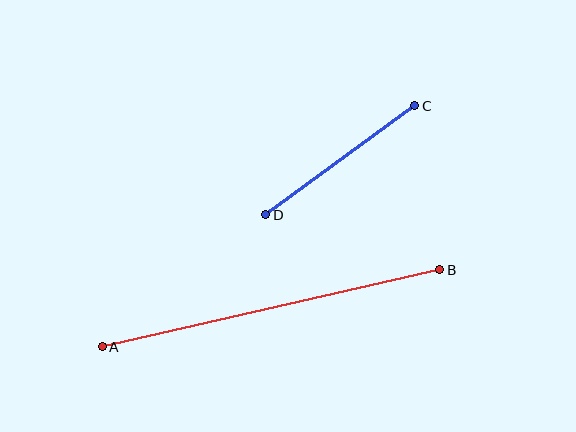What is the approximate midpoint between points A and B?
The midpoint is at approximately (271, 308) pixels.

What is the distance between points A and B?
The distance is approximately 346 pixels.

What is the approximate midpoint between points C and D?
The midpoint is at approximately (340, 160) pixels.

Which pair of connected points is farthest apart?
Points A and B are farthest apart.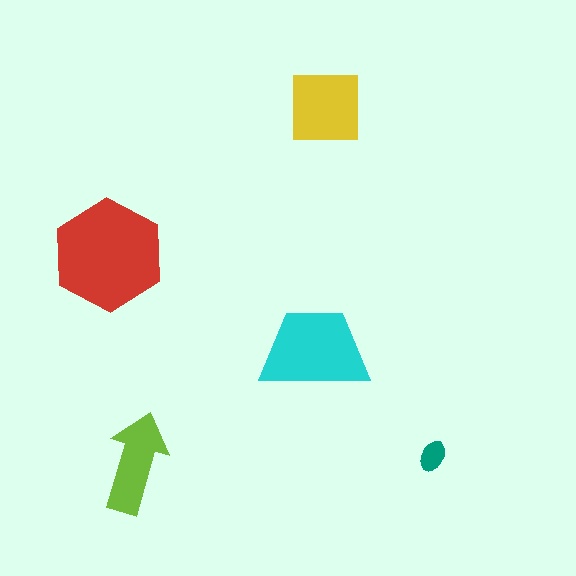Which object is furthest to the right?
The teal ellipse is rightmost.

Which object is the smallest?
The teal ellipse.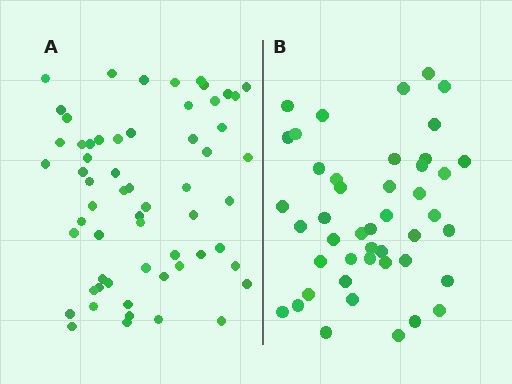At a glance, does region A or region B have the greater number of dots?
Region A (the left region) has more dots.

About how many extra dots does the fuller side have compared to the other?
Region A has approximately 15 more dots than region B.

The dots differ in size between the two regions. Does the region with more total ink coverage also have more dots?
No. Region B has more total ink coverage because its dots are larger, but region A actually contains more individual dots. Total area can be misleading — the number of items is what matters here.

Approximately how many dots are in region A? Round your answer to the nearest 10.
About 60 dots.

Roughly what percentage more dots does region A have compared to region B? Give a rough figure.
About 35% more.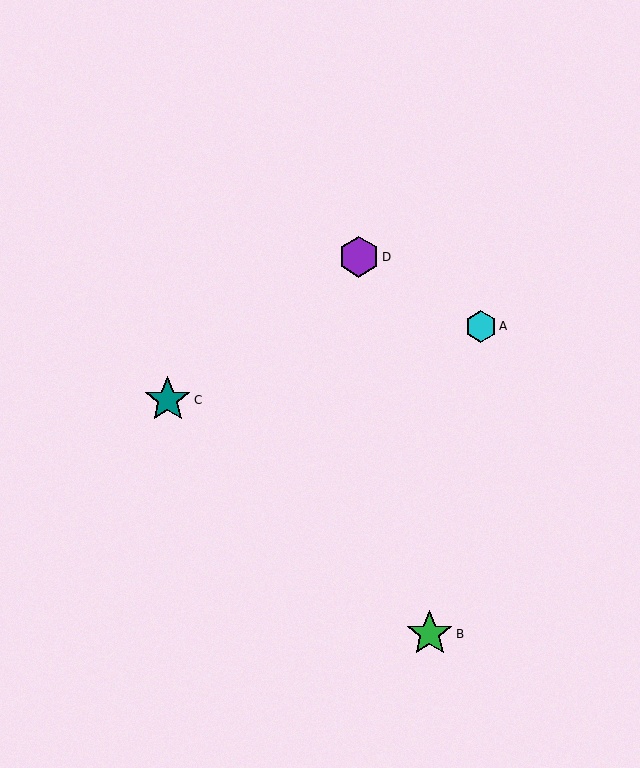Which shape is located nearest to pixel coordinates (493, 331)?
The cyan hexagon (labeled A) at (481, 326) is nearest to that location.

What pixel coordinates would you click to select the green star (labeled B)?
Click at (430, 634) to select the green star B.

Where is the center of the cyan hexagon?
The center of the cyan hexagon is at (481, 326).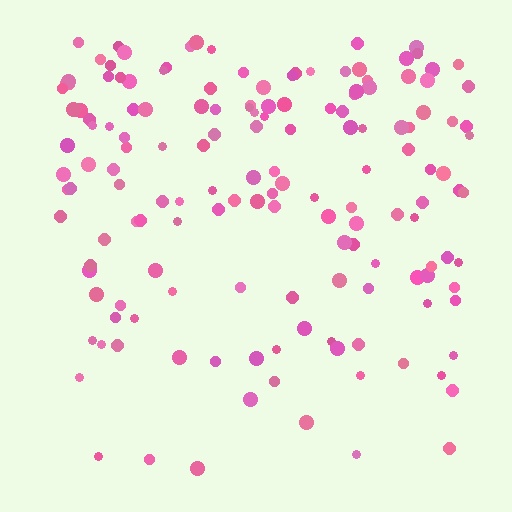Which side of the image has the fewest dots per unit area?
The bottom.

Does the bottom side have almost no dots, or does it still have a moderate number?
Still a moderate number, just noticeably fewer than the top.